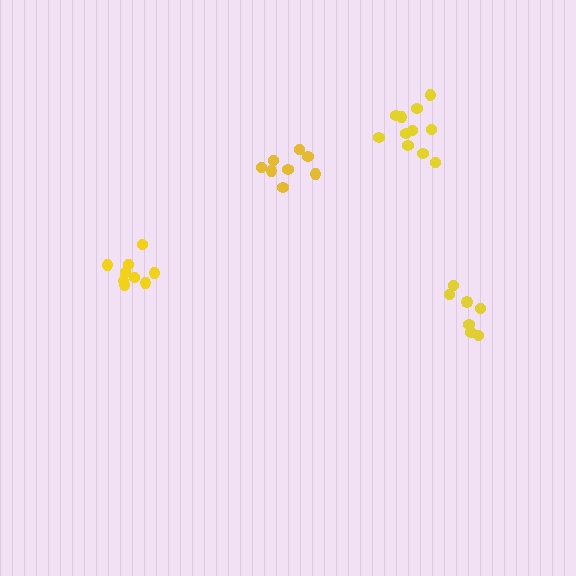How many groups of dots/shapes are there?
There are 4 groups.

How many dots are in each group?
Group 1: 11 dots, Group 2: 7 dots, Group 3: 8 dots, Group 4: 9 dots (35 total).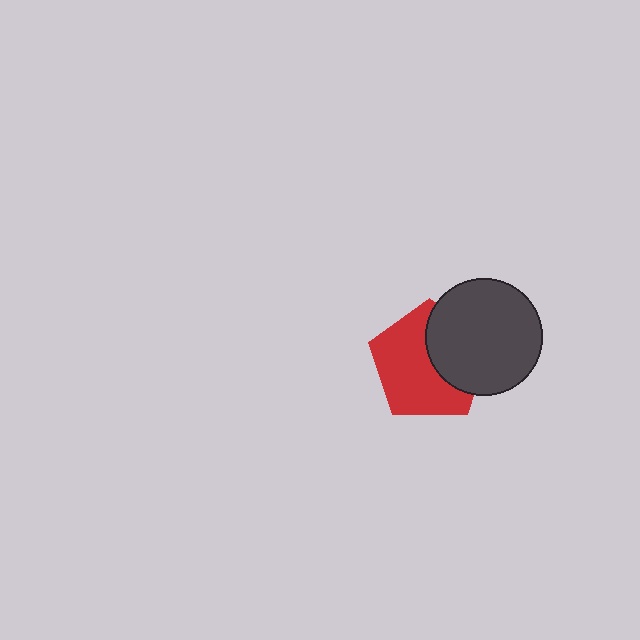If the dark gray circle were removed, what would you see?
You would see the complete red pentagon.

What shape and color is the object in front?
The object in front is a dark gray circle.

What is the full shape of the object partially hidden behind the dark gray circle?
The partially hidden object is a red pentagon.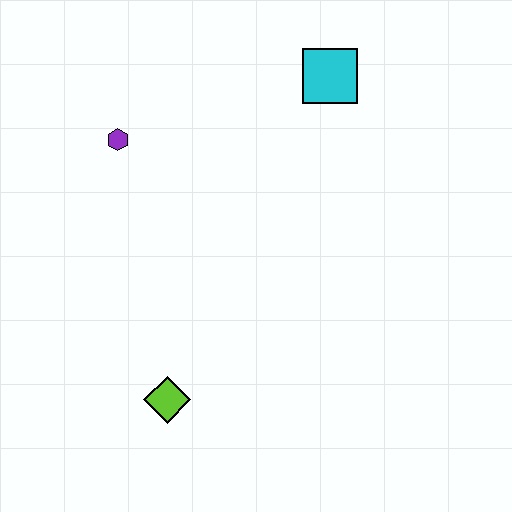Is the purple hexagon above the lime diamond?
Yes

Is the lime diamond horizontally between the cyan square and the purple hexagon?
Yes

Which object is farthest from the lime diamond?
The cyan square is farthest from the lime diamond.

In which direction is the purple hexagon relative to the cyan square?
The purple hexagon is to the left of the cyan square.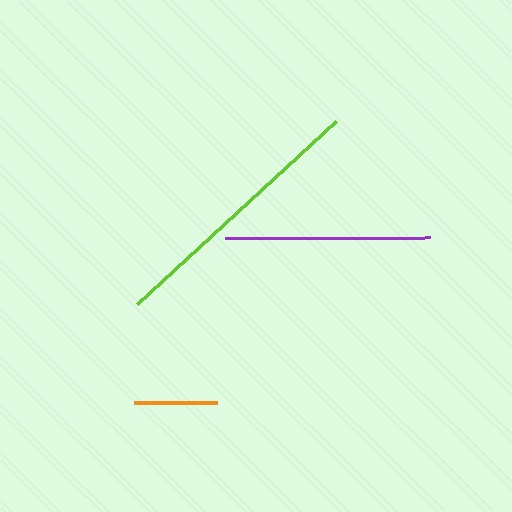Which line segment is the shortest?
The orange line is the shortest at approximately 83 pixels.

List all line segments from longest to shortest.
From longest to shortest: lime, purple, orange.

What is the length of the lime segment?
The lime segment is approximately 271 pixels long.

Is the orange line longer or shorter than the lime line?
The lime line is longer than the orange line.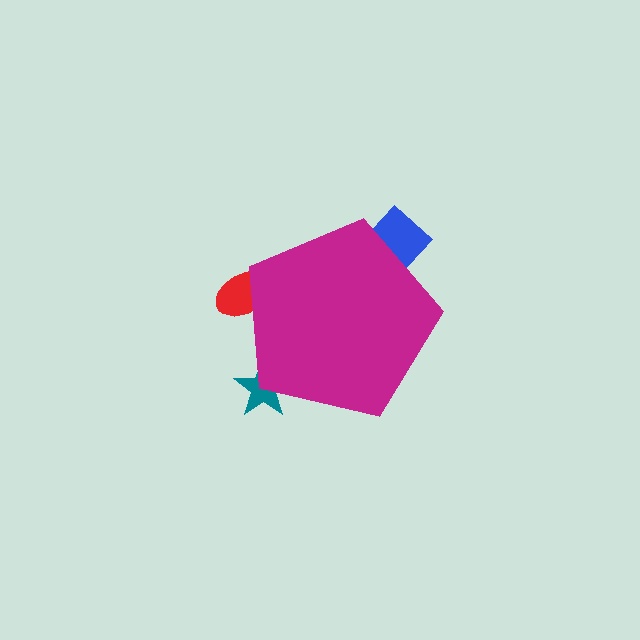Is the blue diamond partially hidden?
Yes, the blue diamond is partially hidden behind the magenta pentagon.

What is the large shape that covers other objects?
A magenta pentagon.